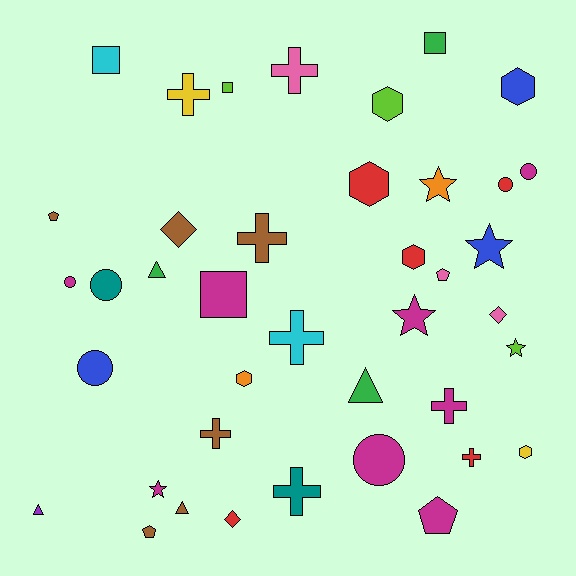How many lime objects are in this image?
There are 3 lime objects.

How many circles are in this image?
There are 6 circles.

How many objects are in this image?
There are 40 objects.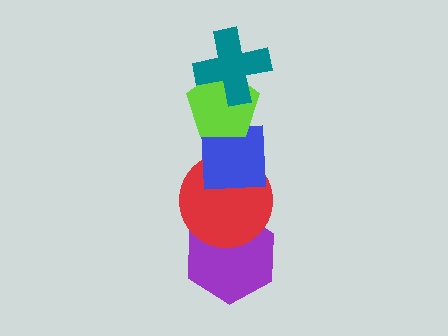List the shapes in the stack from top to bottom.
From top to bottom: the teal cross, the lime pentagon, the blue square, the red circle, the purple hexagon.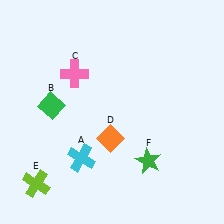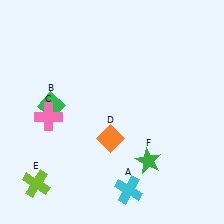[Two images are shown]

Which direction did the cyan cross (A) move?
The cyan cross (A) moved right.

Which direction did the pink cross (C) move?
The pink cross (C) moved down.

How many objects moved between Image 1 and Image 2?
2 objects moved between the two images.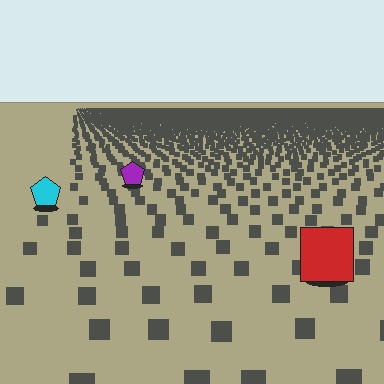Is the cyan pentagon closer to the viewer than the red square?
No. The red square is closer — you can tell from the texture gradient: the ground texture is coarser near it.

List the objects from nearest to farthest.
From nearest to farthest: the red square, the cyan pentagon, the purple pentagon.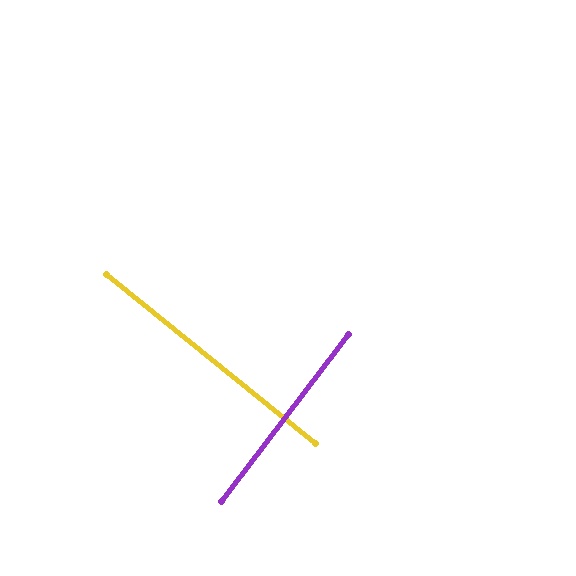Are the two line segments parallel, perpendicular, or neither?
Perpendicular — they meet at approximately 88°.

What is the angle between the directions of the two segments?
Approximately 88 degrees.